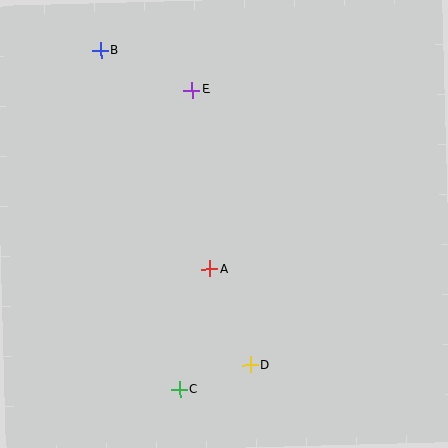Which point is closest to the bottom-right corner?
Point D is closest to the bottom-right corner.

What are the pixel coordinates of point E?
Point E is at (192, 90).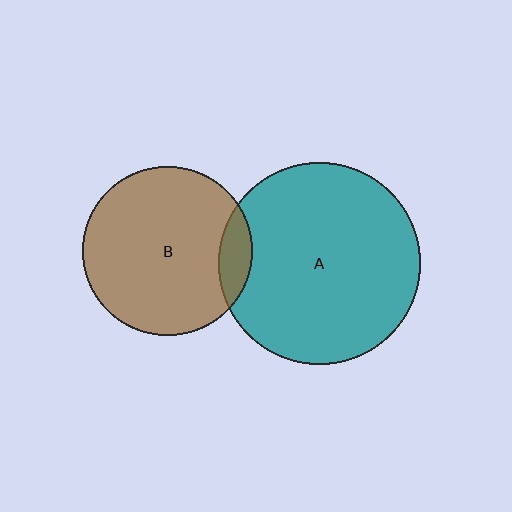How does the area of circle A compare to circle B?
Approximately 1.4 times.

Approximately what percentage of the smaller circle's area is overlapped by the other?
Approximately 10%.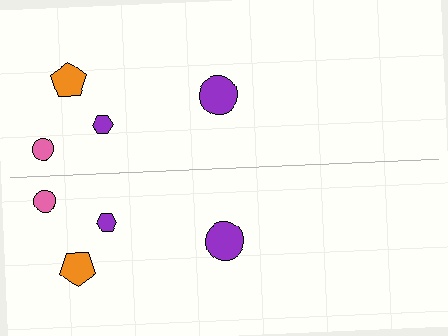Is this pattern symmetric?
Yes, this pattern has bilateral (reflection) symmetry.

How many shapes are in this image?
There are 8 shapes in this image.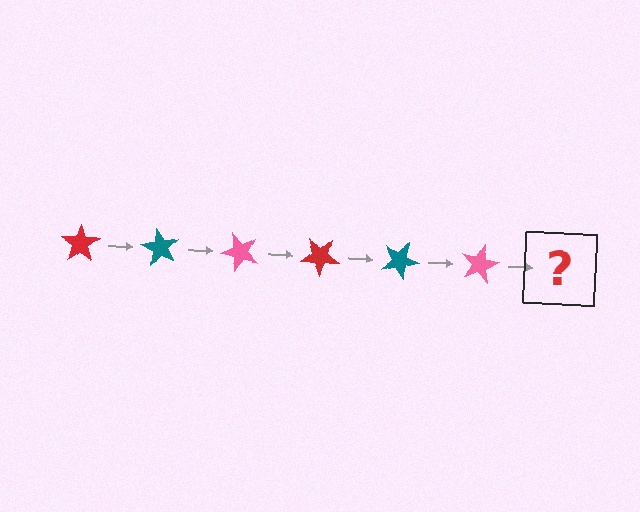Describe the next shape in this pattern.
It should be a red star, rotated 360 degrees from the start.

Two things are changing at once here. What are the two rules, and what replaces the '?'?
The two rules are that it rotates 60 degrees each step and the color cycles through red, teal, and pink. The '?' should be a red star, rotated 360 degrees from the start.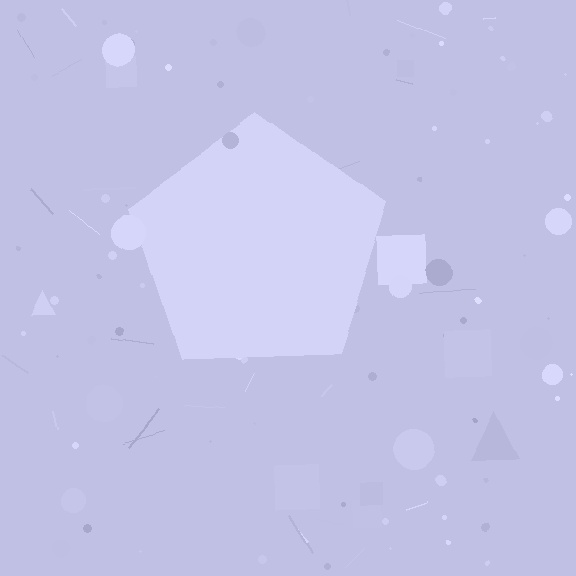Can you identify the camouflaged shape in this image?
The camouflaged shape is a pentagon.